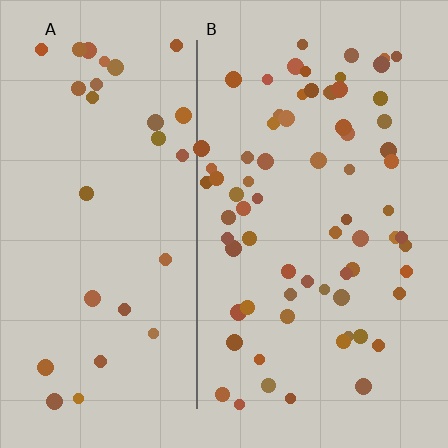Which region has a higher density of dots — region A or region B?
B (the right).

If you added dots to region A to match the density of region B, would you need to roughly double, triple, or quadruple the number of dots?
Approximately double.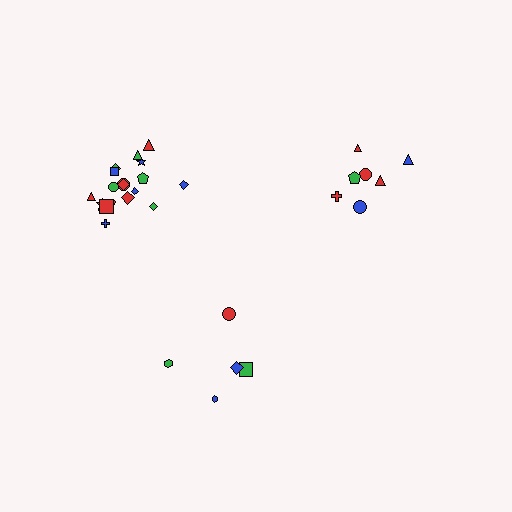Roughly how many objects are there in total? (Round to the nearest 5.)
Roughly 30 objects in total.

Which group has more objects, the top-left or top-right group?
The top-left group.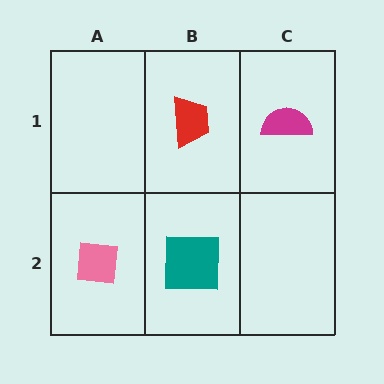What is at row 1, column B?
A red trapezoid.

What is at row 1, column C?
A magenta semicircle.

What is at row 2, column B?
A teal square.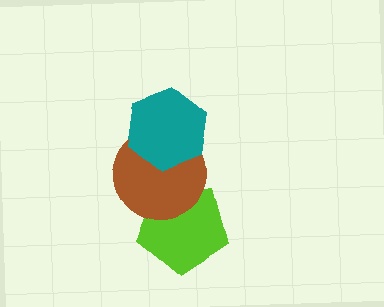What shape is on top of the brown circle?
The teal hexagon is on top of the brown circle.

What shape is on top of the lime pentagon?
The brown circle is on top of the lime pentagon.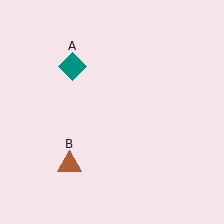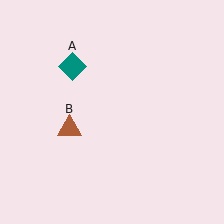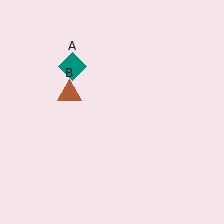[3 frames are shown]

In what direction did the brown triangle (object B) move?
The brown triangle (object B) moved up.